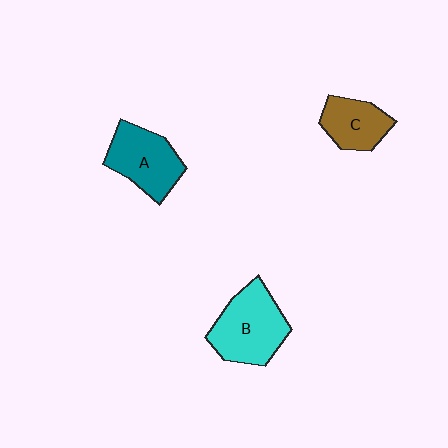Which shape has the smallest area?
Shape C (brown).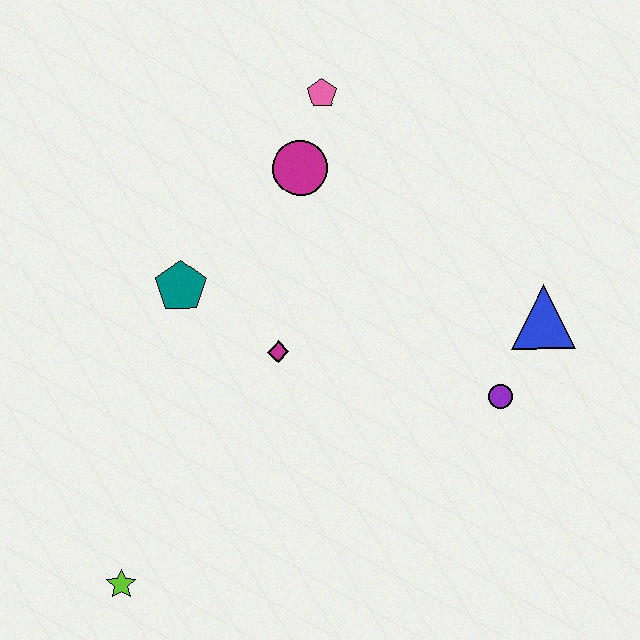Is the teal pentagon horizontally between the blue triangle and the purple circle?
No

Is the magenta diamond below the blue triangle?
Yes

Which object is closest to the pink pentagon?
The magenta circle is closest to the pink pentagon.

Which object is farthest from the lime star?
The pink pentagon is farthest from the lime star.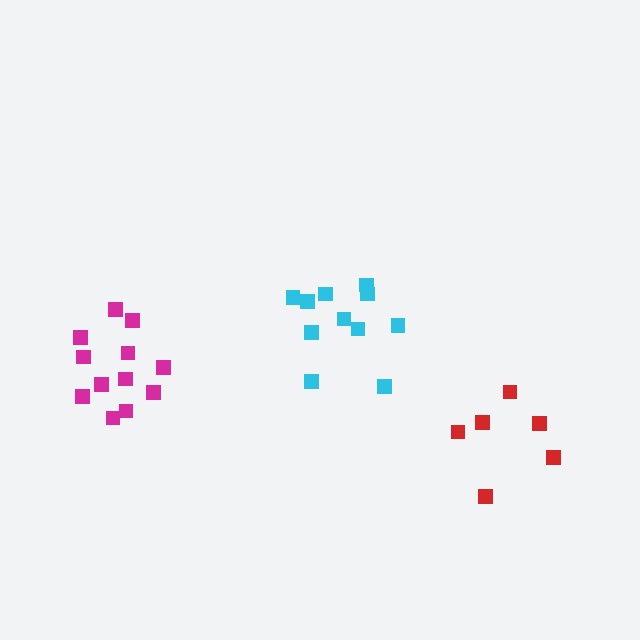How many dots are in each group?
Group 1: 6 dots, Group 2: 12 dots, Group 3: 11 dots (29 total).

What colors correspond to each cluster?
The clusters are colored: red, magenta, cyan.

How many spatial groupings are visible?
There are 3 spatial groupings.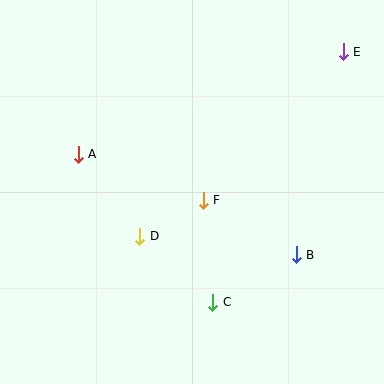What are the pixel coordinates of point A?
Point A is at (78, 154).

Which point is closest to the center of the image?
Point F at (203, 200) is closest to the center.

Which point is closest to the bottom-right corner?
Point B is closest to the bottom-right corner.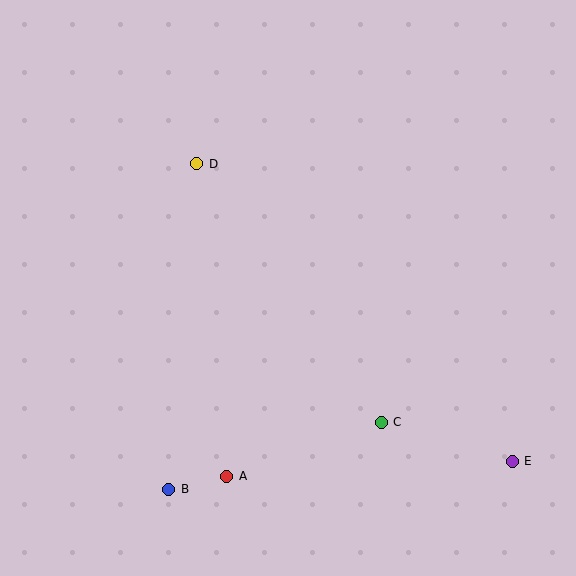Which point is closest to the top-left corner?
Point D is closest to the top-left corner.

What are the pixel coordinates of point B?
Point B is at (169, 489).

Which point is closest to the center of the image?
Point D at (197, 164) is closest to the center.